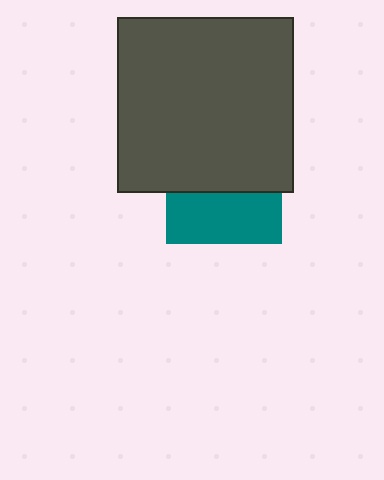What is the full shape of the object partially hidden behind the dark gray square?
The partially hidden object is a teal square.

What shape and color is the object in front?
The object in front is a dark gray square.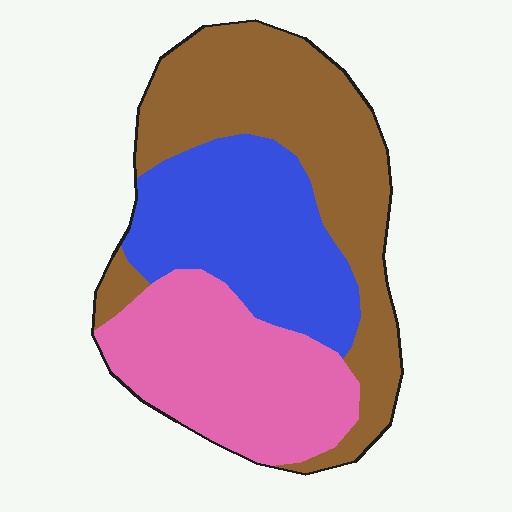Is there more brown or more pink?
Brown.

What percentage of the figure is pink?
Pink takes up about one third (1/3) of the figure.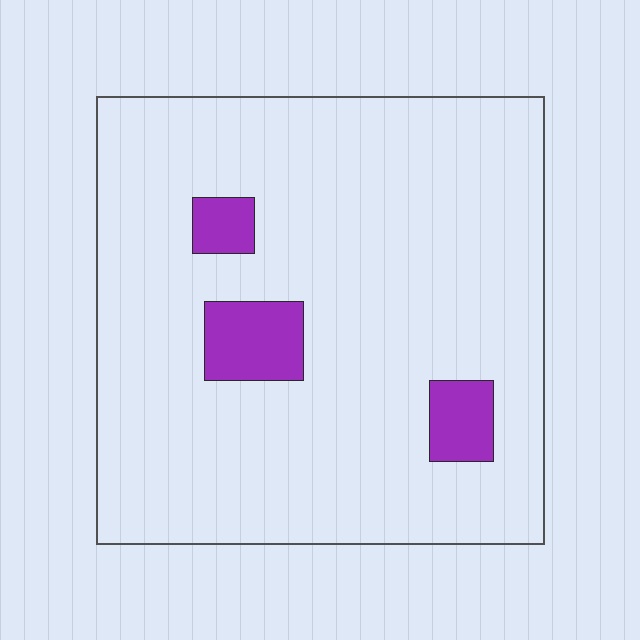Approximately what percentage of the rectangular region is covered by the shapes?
Approximately 10%.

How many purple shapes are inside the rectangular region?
3.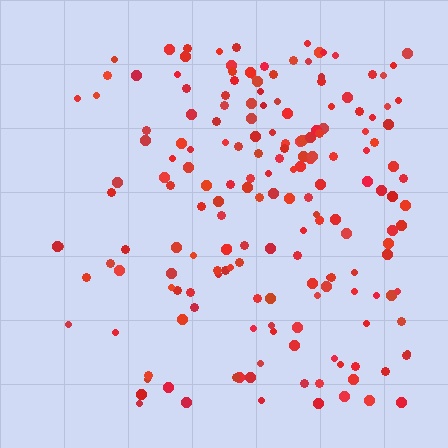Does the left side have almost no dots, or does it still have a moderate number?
Still a moderate number, just noticeably fewer than the right.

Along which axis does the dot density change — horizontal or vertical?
Horizontal.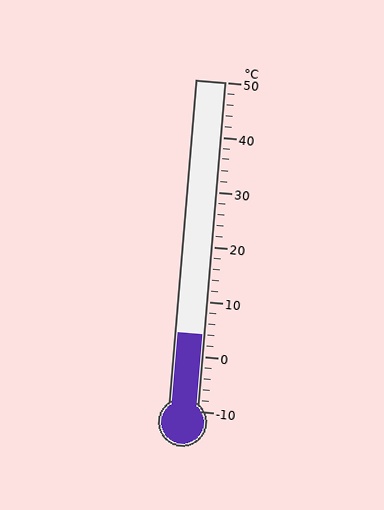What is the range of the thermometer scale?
The thermometer scale ranges from -10°C to 50°C.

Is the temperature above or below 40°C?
The temperature is below 40°C.